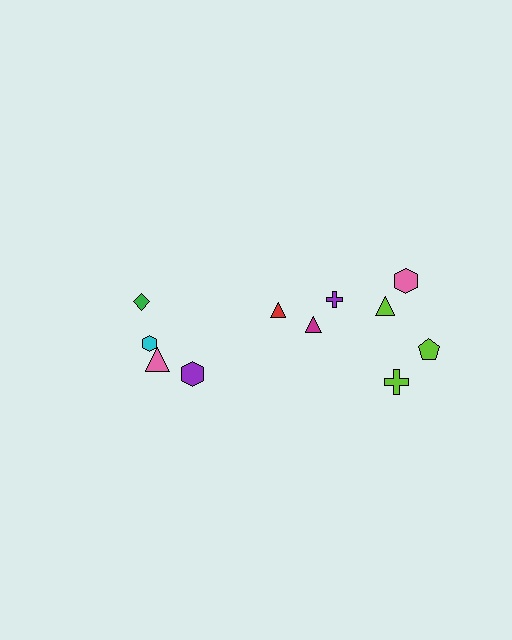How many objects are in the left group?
There are 4 objects.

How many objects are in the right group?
There are 7 objects.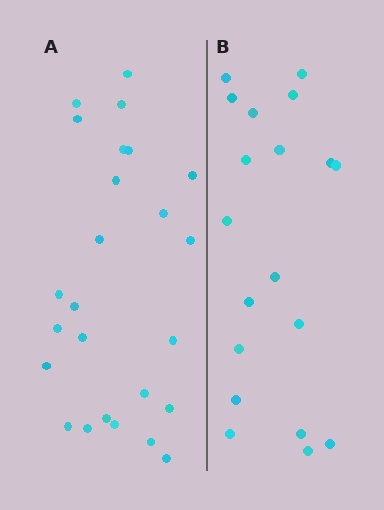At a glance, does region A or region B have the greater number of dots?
Region A (the left region) has more dots.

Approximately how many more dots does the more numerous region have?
Region A has about 6 more dots than region B.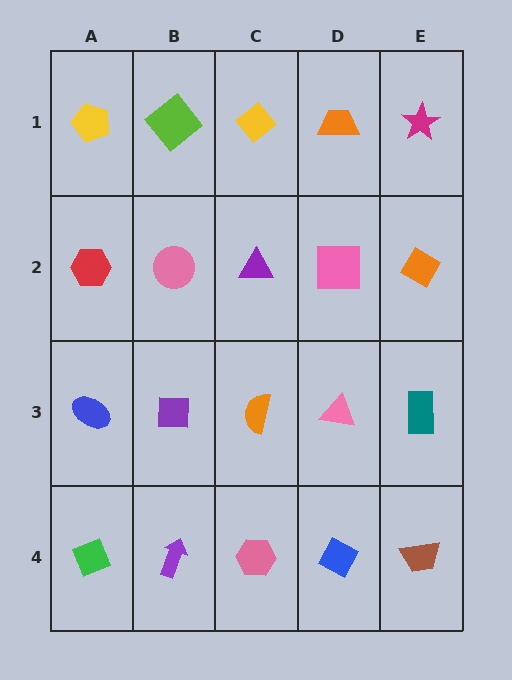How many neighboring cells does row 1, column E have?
2.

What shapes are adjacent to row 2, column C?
A yellow diamond (row 1, column C), an orange semicircle (row 3, column C), a pink circle (row 2, column B), a pink square (row 2, column D).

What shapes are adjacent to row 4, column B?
A purple square (row 3, column B), a green diamond (row 4, column A), a pink hexagon (row 4, column C).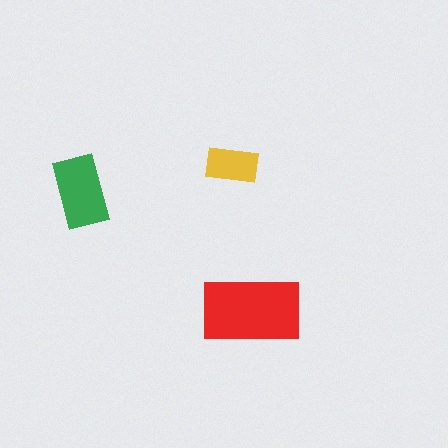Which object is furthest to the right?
The red rectangle is rightmost.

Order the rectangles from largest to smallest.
the red one, the green one, the yellow one.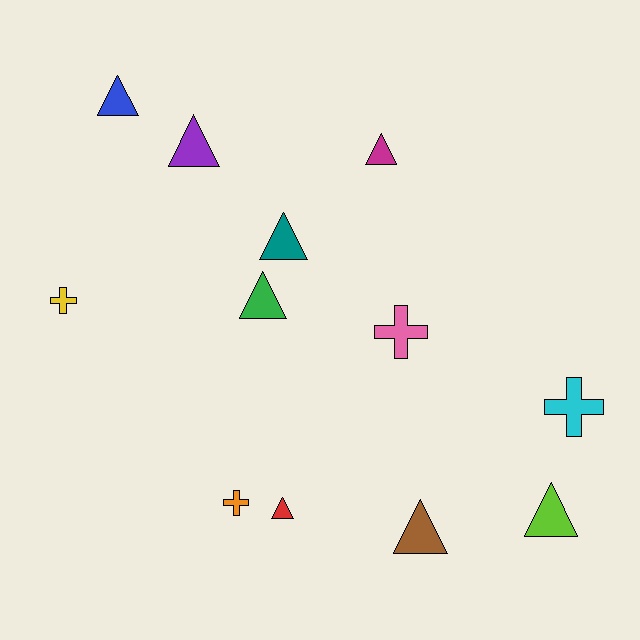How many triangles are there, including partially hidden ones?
There are 8 triangles.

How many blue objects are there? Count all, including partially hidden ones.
There is 1 blue object.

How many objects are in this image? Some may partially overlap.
There are 12 objects.